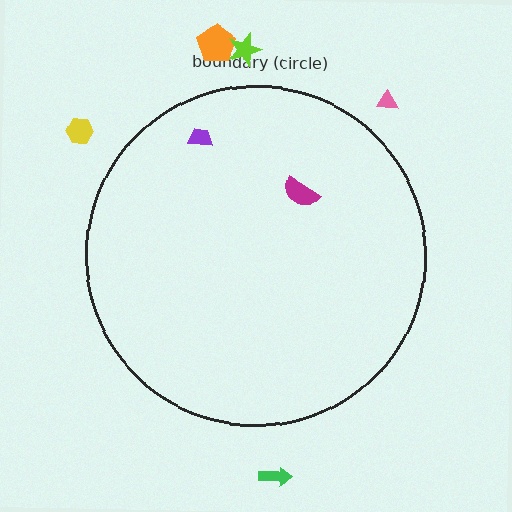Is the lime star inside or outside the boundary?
Outside.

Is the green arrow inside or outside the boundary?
Outside.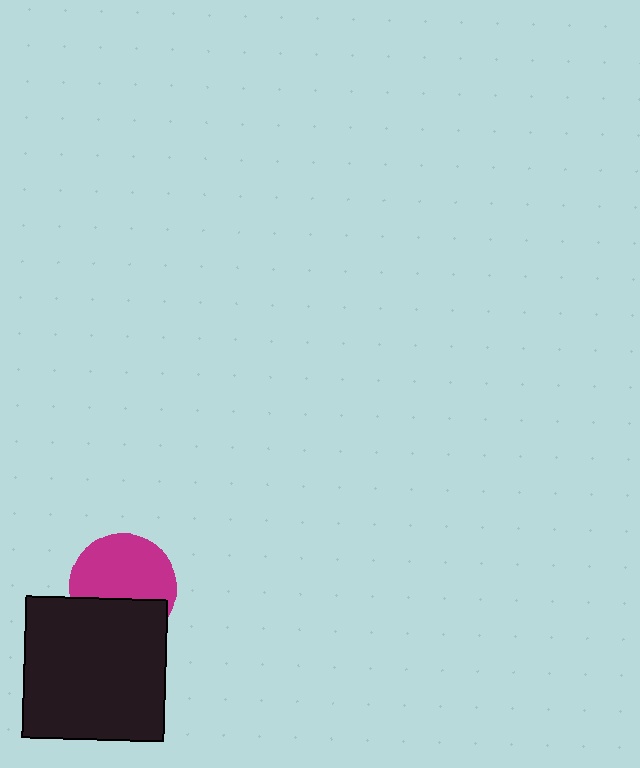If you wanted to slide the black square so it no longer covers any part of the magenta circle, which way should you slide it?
Slide it down — that is the most direct way to separate the two shapes.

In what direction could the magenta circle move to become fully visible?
The magenta circle could move up. That would shift it out from behind the black square entirely.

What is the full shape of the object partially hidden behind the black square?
The partially hidden object is a magenta circle.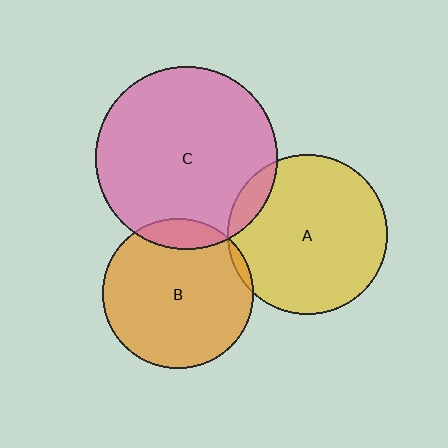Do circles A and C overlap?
Yes.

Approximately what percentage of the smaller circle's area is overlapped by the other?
Approximately 10%.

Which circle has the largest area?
Circle C (pink).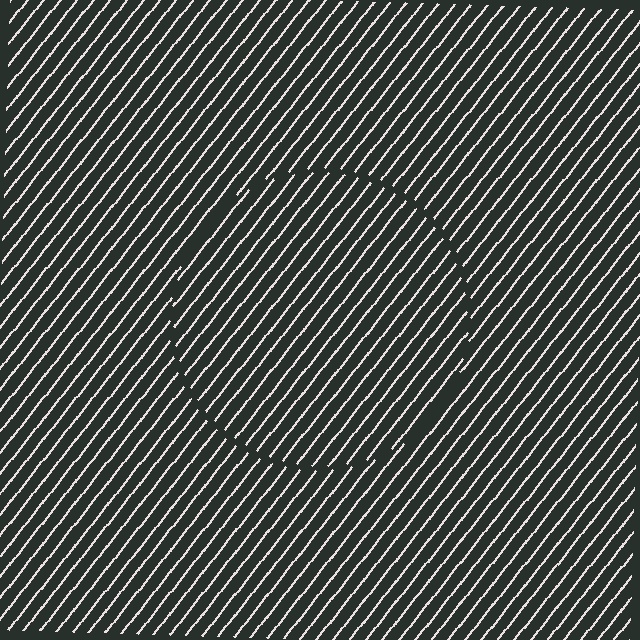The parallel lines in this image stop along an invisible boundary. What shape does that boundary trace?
An illusory circle. The interior of the shape contains the same grating, shifted by half a period — the contour is defined by the phase discontinuity where line-ends from the inner and outer gratings abut.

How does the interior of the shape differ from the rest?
The interior of the shape contains the same grating, shifted by half a period — the contour is defined by the phase discontinuity where line-ends from the inner and outer gratings abut.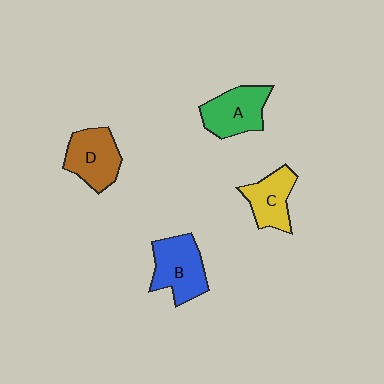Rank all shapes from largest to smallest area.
From largest to smallest: B (blue), D (brown), A (green), C (yellow).